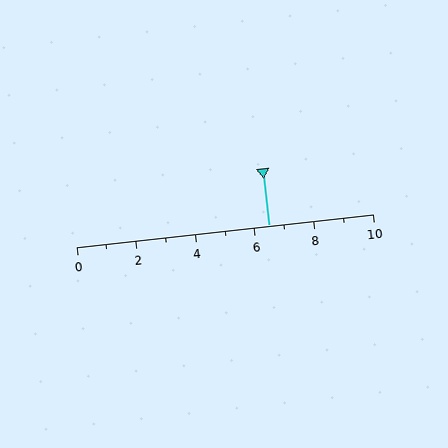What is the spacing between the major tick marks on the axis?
The major ticks are spaced 2 apart.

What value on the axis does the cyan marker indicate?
The marker indicates approximately 6.5.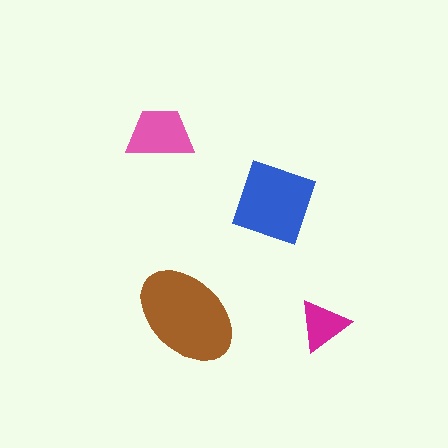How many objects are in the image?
There are 4 objects in the image.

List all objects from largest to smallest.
The brown ellipse, the blue diamond, the pink trapezoid, the magenta triangle.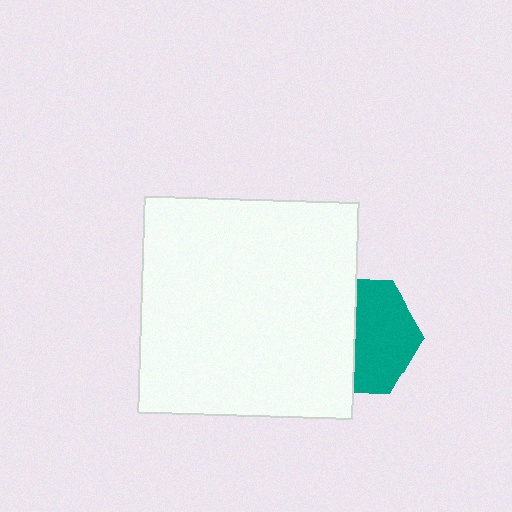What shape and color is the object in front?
The object in front is a white rectangle.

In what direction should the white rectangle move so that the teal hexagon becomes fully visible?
The white rectangle should move left. That is the shortest direction to clear the overlap and leave the teal hexagon fully visible.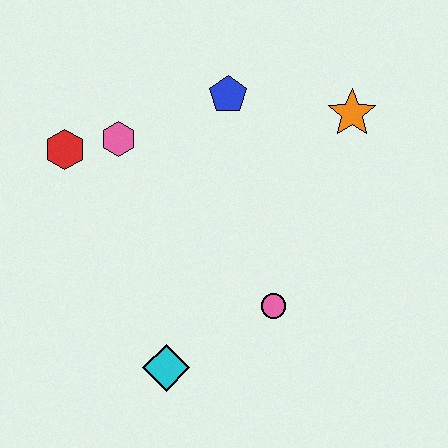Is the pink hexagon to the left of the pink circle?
Yes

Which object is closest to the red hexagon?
The pink hexagon is closest to the red hexagon.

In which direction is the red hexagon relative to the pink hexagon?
The red hexagon is to the left of the pink hexagon.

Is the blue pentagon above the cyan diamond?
Yes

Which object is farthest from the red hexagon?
The orange star is farthest from the red hexagon.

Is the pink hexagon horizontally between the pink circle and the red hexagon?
Yes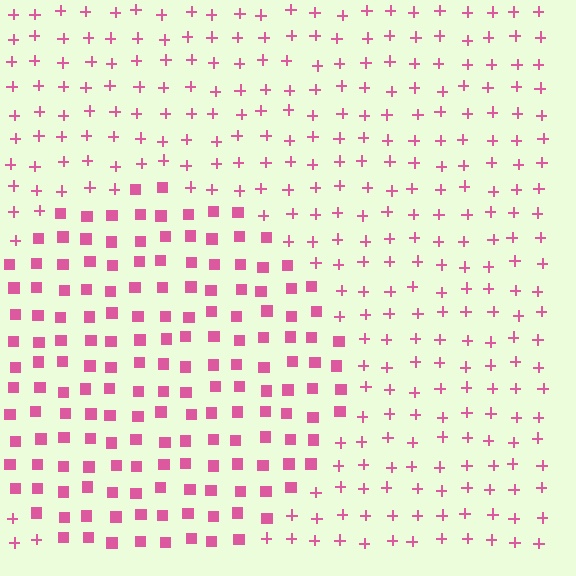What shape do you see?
I see a circle.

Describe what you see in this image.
The image is filled with small pink elements arranged in a uniform grid. A circle-shaped region contains squares, while the surrounding area contains plus signs. The boundary is defined purely by the change in element shape.